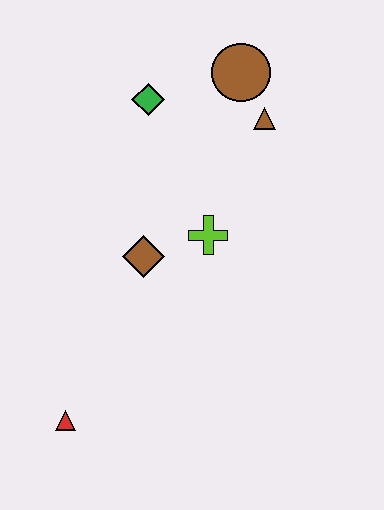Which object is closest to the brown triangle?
The brown circle is closest to the brown triangle.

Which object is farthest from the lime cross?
The red triangle is farthest from the lime cross.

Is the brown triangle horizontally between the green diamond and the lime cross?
No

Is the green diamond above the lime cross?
Yes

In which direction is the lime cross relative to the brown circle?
The lime cross is below the brown circle.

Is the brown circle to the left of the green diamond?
No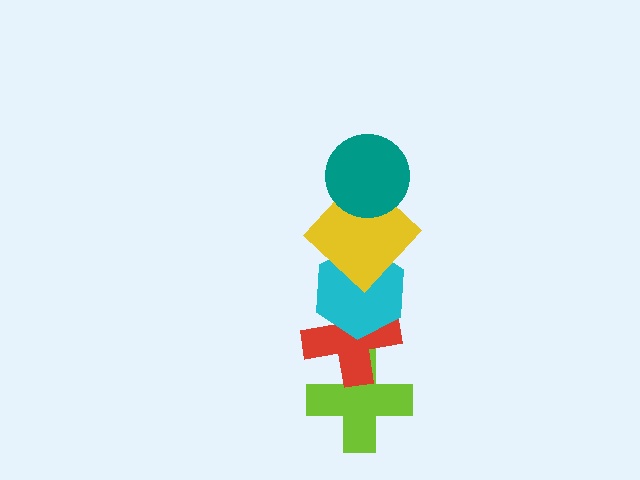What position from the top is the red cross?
The red cross is 4th from the top.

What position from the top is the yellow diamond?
The yellow diamond is 2nd from the top.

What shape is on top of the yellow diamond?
The teal circle is on top of the yellow diamond.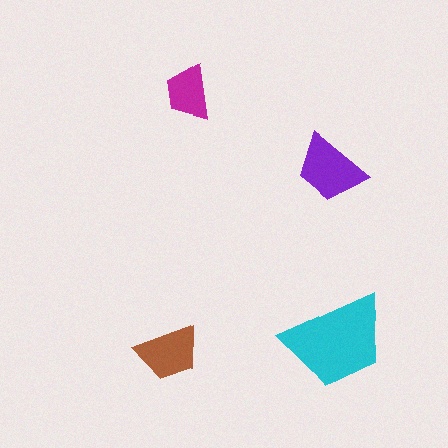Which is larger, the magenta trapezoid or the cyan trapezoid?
The cyan one.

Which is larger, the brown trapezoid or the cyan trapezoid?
The cyan one.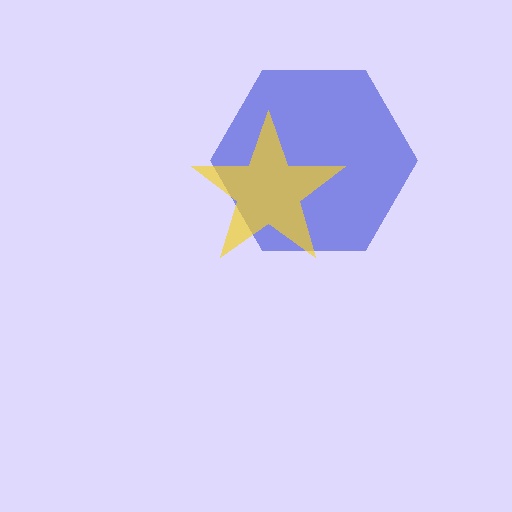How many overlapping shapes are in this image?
There are 2 overlapping shapes in the image.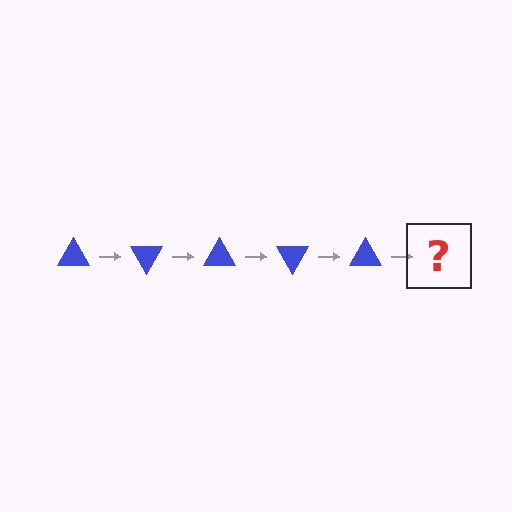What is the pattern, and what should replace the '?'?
The pattern is that the triangle rotates 60 degrees each step. The '?' should be a blue triangle rotated 300 degrees.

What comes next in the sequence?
The next element should be a blue triangle rotated 300 degrees.